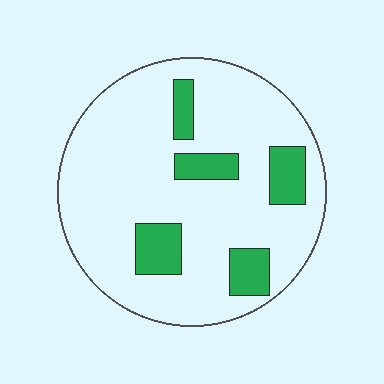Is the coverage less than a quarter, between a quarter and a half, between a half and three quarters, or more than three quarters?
Less than a quarter.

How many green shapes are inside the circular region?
5.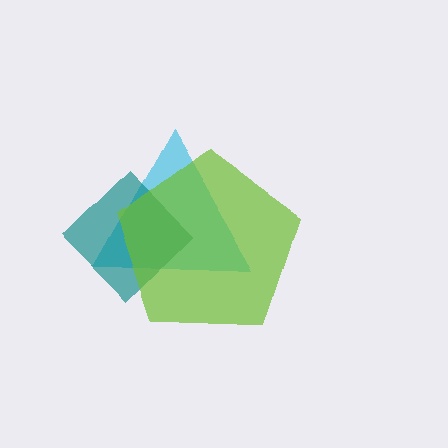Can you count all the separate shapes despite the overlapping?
Yes, there are 3 separate shapes.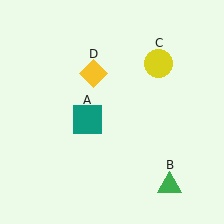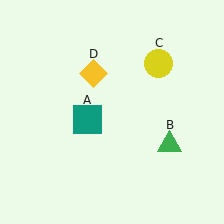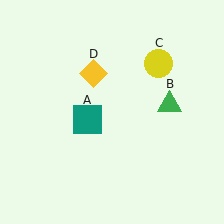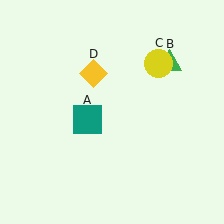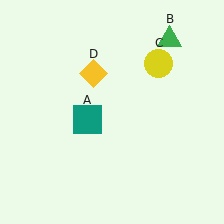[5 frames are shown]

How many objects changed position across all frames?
1 object changed position: green triangle (object B).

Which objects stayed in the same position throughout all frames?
Teal square (object A) and yellow circle (object C) and yellow diamond (object D) remained stationary.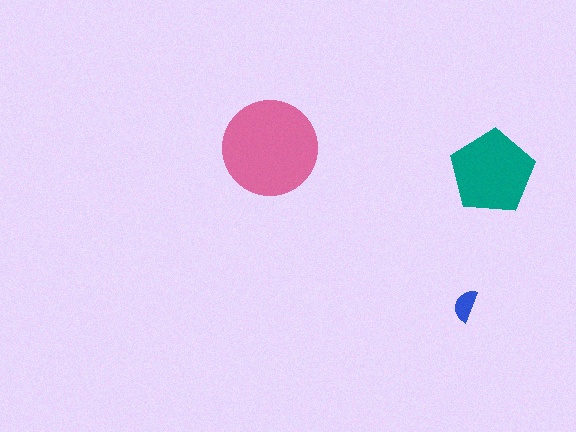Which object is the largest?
The pink circle.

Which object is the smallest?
The blue semicircle.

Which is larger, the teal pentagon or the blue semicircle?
The teal pentagon.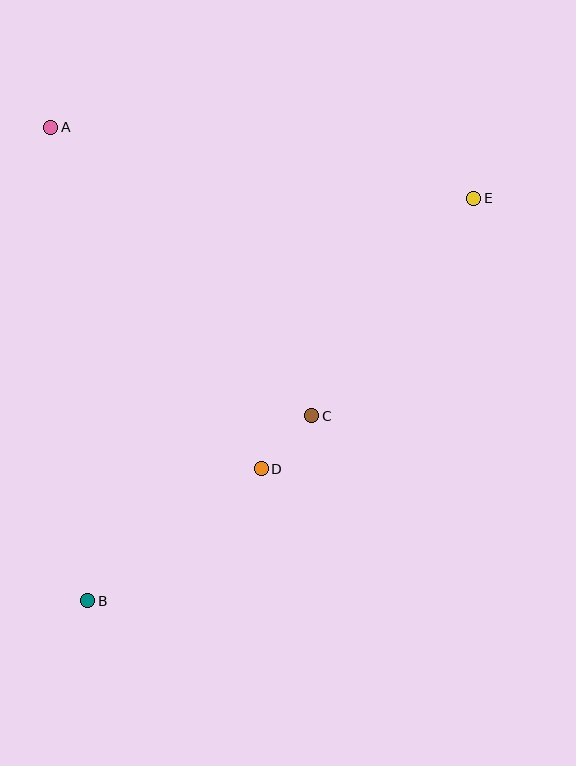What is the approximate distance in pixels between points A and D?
The distance between A and D is approximately 401 pixels.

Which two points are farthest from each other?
Points B and E are farthest from each other.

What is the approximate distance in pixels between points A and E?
The distance between A and E is approximately 429 pixels.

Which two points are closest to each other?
Points C and D are closest to each other.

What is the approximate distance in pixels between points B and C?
The distance between B and C is approximately 290 pixels.